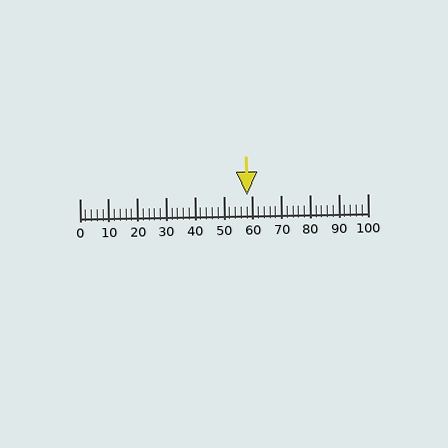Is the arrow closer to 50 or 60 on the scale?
The arrow is closer to 60.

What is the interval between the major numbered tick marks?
The major tick marks are spaced 10 units apart.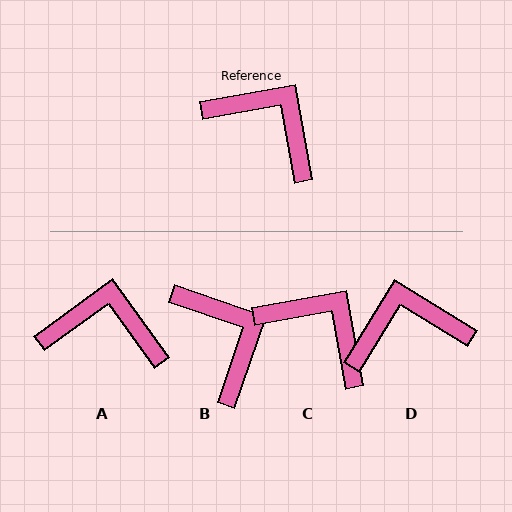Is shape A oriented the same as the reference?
No, it is off by about 26 degrees.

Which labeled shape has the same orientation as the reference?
C.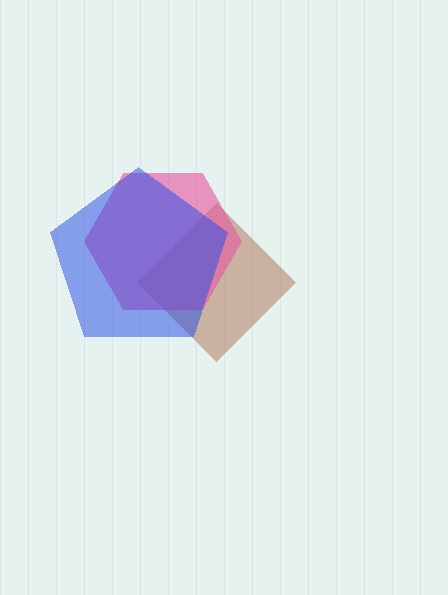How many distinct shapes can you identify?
There are 3 distinct shapes: a brown diamond, a pink hexagon, a blue pentagon.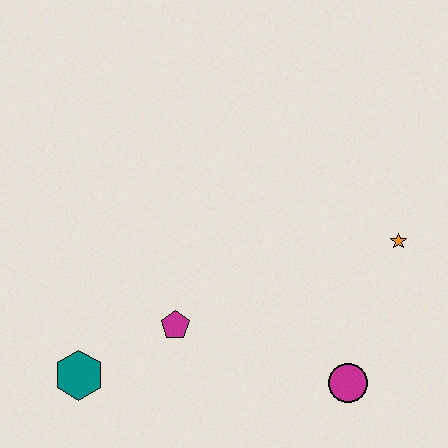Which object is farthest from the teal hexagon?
The orange star is farthest from the teal hexagon.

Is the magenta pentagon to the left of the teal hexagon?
No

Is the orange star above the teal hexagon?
Yes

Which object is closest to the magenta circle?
The orange star is closest to the magenta circle.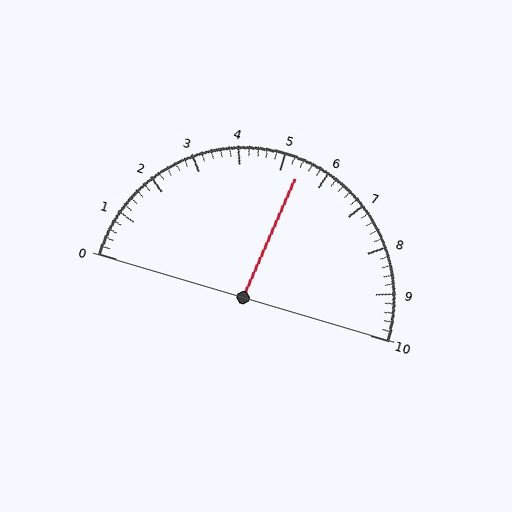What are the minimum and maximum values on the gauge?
The gauge ranges from 0 to 10.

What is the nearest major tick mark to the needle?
The nearest major tick mark is 5.